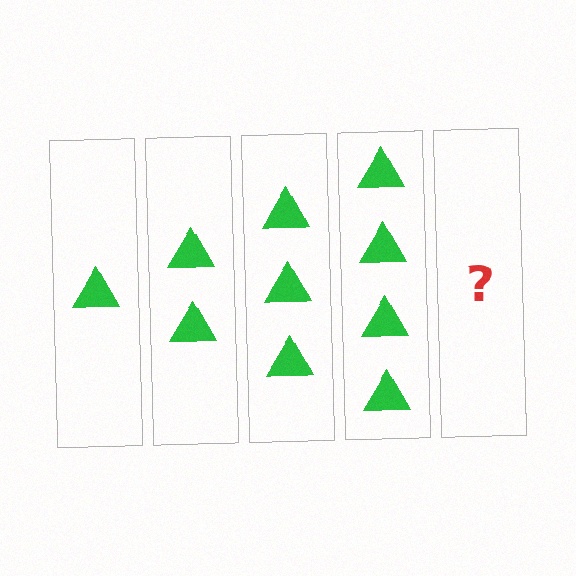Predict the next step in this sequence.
The next step is 5 triangles.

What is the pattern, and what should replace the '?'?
The pattern is that each step adds one more triangle. The '?' should be 5 triangles.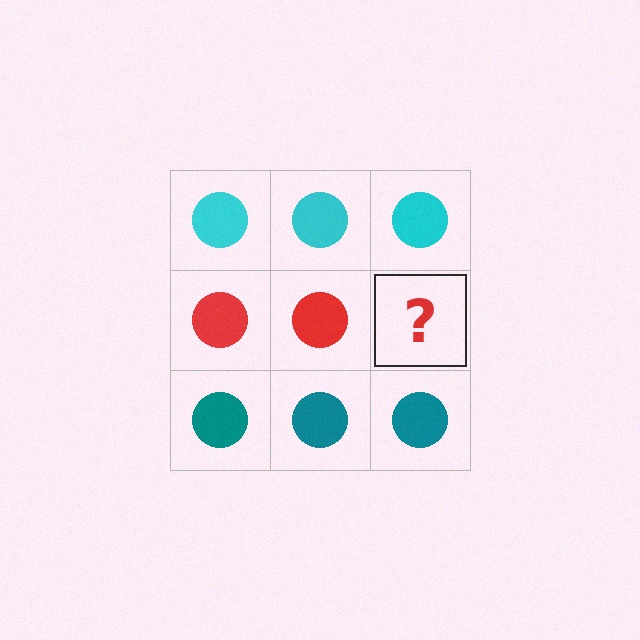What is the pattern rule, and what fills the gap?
The rule is that each row has a consistent color. The gap should be filled with a red circle.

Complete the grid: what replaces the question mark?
The question mark should be replaced with a red circle.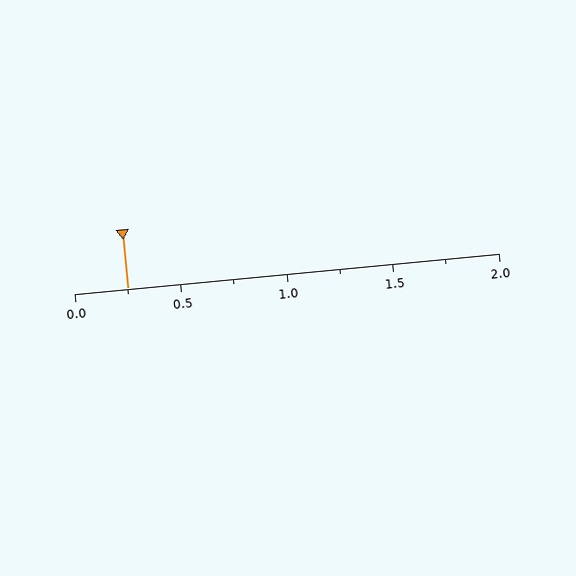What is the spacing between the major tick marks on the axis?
The major ticks are spaced 0.5 apart.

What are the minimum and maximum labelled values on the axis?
The axis runs from 0.0 to 2.0.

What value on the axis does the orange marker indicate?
The marker indicates approximately 0.25.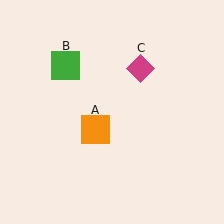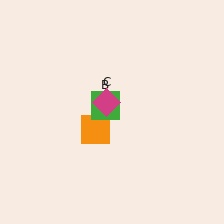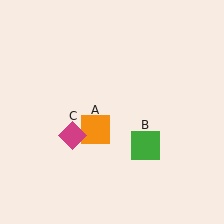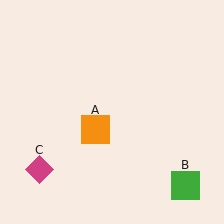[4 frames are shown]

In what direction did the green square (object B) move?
The green square (object B) moved down and to the right.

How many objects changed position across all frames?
2 objects changed position: green square (object B), magenta diamond (object C).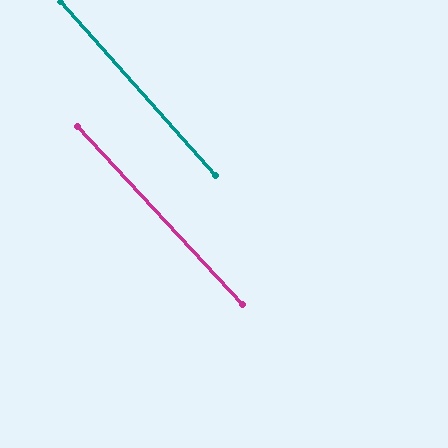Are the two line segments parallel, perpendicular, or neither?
Parallel — their directions differ by only 1.2°.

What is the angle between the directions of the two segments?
Approximately 1 degree.